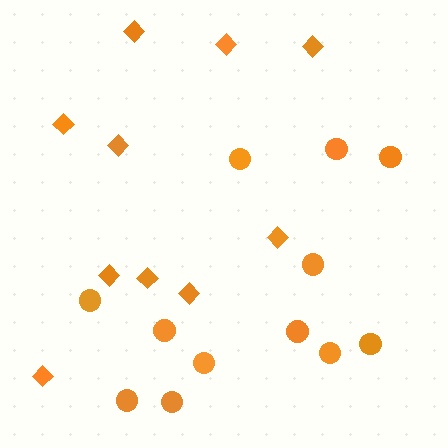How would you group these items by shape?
There are 2 groups: one group of circles (12) and one group of diamonds (10).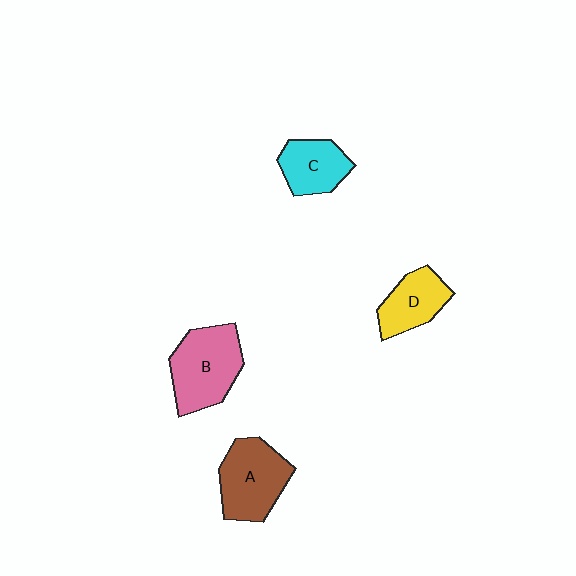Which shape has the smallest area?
Shape C (cyan).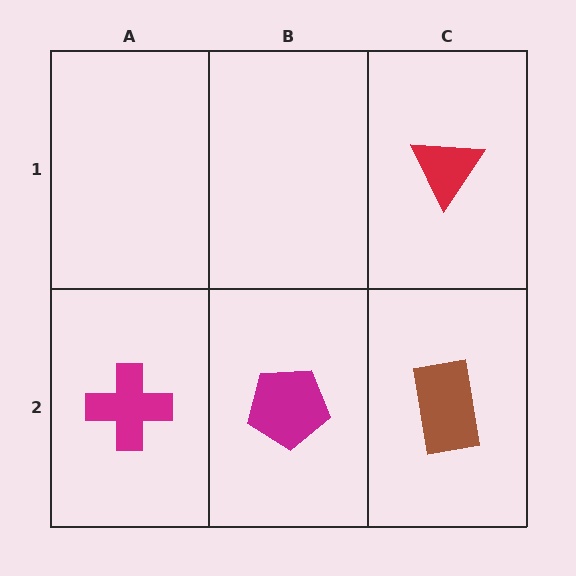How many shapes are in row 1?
1 shape.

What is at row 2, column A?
A magenta cross.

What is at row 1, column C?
A red triangle.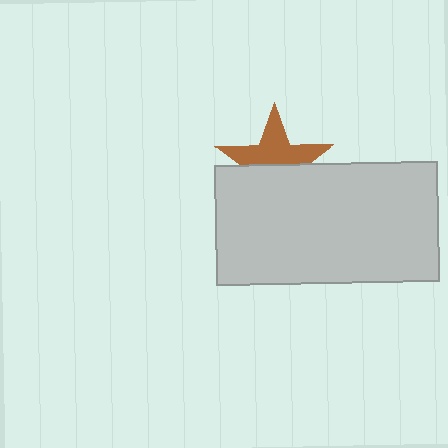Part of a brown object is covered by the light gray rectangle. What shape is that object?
It is a star.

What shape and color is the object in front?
The object in front is a light gray rectangle.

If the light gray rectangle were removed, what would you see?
You would see the complete brown star.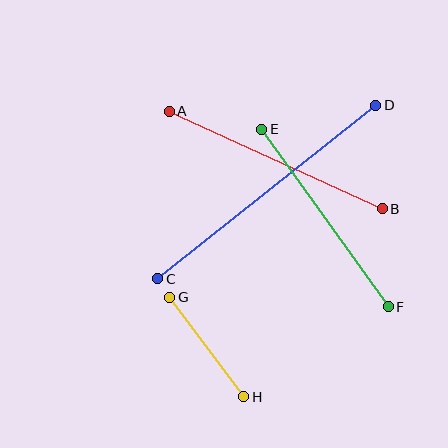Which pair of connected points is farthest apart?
Points C and D are farthest apart.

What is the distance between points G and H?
The distance is approximately 124 pixels.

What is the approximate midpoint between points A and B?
The midpoint is at approximately (276, 160) pixels.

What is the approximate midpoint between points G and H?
The midpoint is at approximately (207, 347) pixels.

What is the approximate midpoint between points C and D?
The midpoint is at approximately (267, 192) pixels.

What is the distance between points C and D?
The distance is approximately 278 pixels.